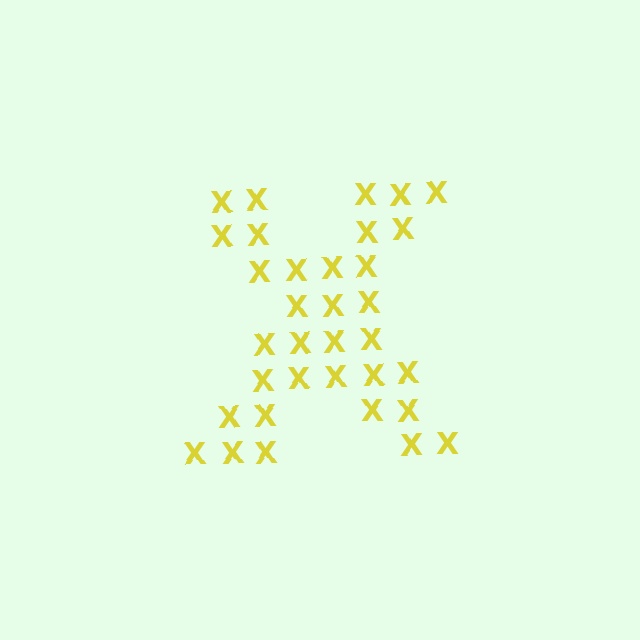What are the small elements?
The small elements are letter X's.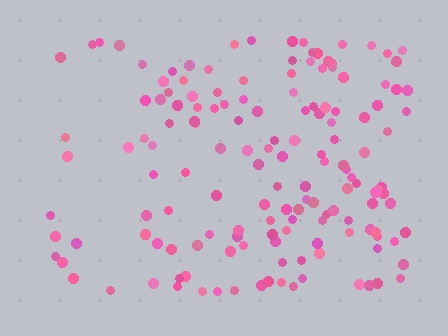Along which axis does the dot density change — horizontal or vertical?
Horizontal.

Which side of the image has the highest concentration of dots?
The right.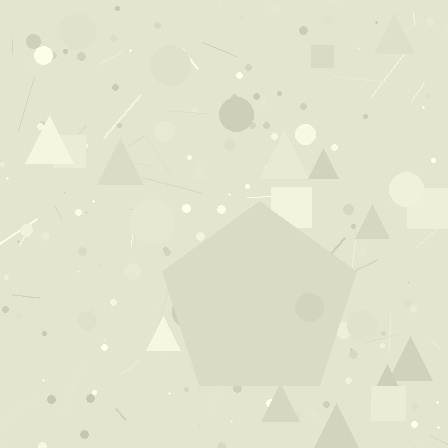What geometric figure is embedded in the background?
A pentagon is embedded in the background.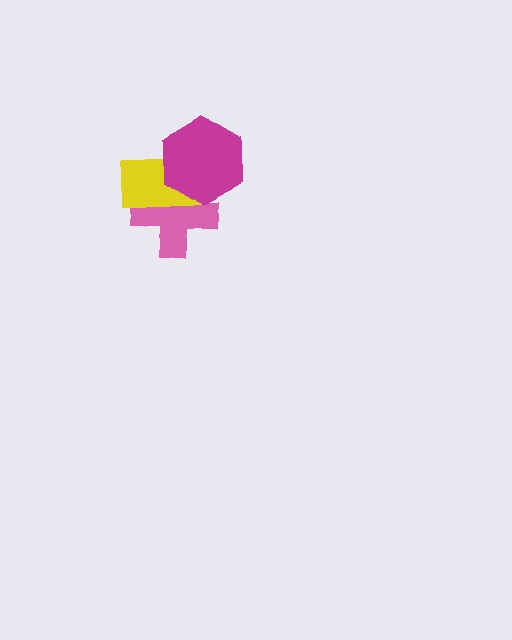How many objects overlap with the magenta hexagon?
2 objects overlap with the magenta hexagon.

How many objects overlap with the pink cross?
2 objects overlap with the pink cross.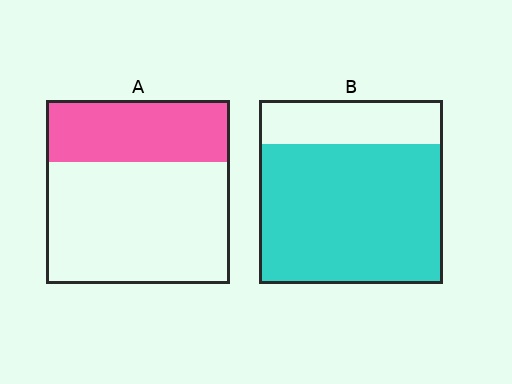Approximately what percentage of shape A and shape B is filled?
A is approximately 35% and B is approximately 75%.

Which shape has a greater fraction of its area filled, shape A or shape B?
Shape B.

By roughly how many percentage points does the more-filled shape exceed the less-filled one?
By roughly 40 percentage points (B over A).